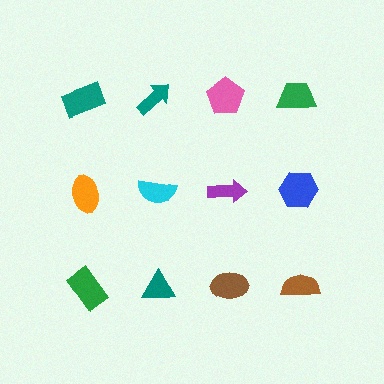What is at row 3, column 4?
A brown semicircle.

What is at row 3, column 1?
A green rectangle.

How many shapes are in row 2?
4 shapes.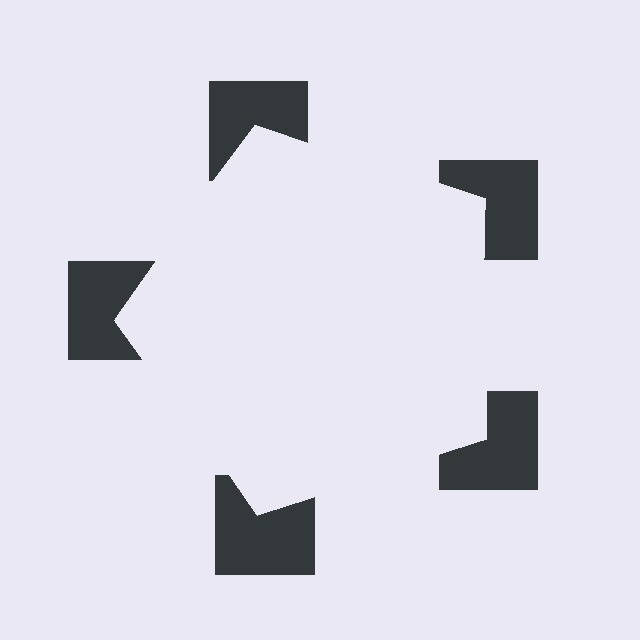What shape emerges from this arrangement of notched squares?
An illusory pentagon — its edges are inferred from the aligned wedge cuts in the notched squares, not physically drawn.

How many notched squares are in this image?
There are 5 — one at each vertex of the illusory pentagon.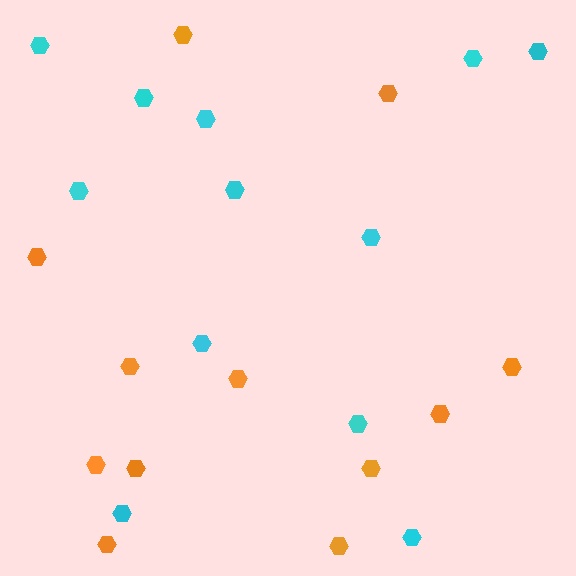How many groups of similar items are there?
There are 2 groups: one group of orange hexagons (12) and one group of cyan hexagons (12).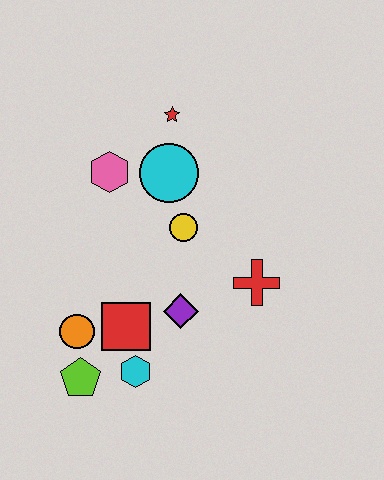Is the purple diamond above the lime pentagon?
Yes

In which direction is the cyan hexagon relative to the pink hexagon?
The cyan hexagon is below the pink hexagon.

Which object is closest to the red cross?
The purple diamond is closest to the red cross.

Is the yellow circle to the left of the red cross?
Yes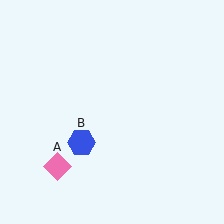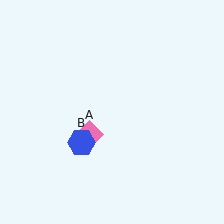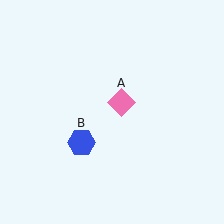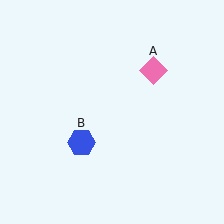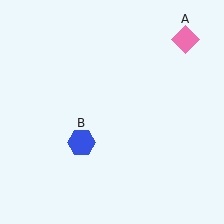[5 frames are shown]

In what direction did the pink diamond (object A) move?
The pink diamond (object A) moved up and to the right.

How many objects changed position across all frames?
1 object changed position: pink diamond (object A).